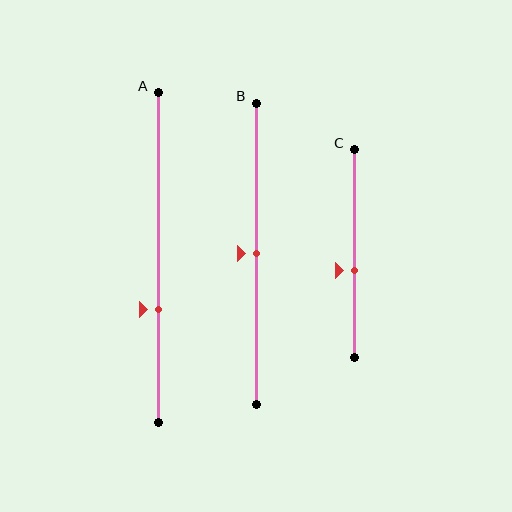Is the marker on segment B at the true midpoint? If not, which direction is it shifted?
Yes, the marker on segment B is at the true midpoint.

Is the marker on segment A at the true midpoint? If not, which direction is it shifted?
No, the marker on segment A is shifted downward by about 16% of the segment length.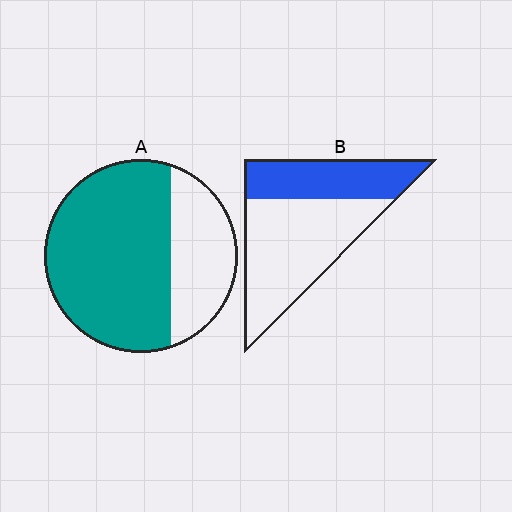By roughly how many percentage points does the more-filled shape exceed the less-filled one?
By roughly 35 percentage points (A over B).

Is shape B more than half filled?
No.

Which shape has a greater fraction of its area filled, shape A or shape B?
Shape A.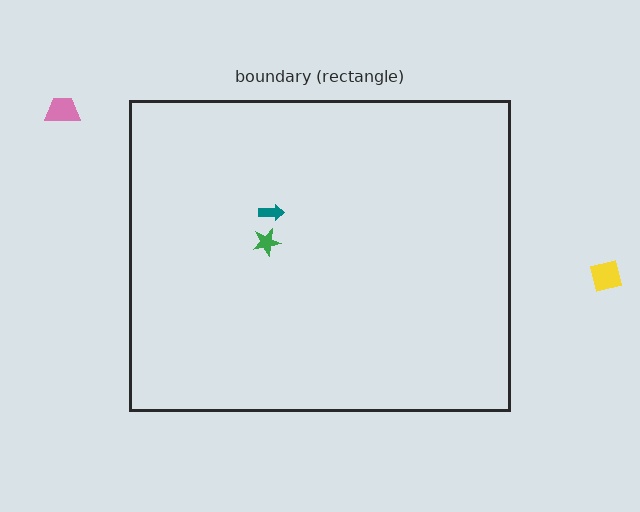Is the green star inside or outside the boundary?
Inside.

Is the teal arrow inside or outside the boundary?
Inside.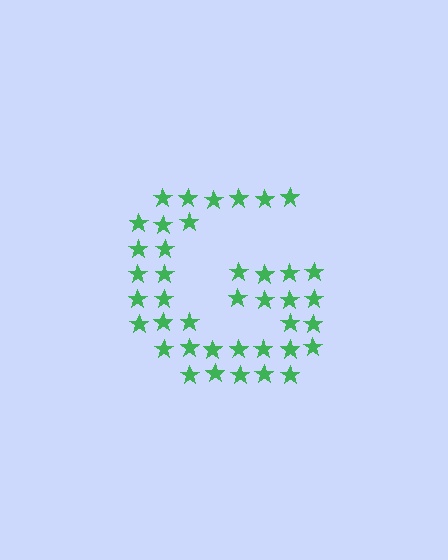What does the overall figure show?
The overall figure shows the letter G.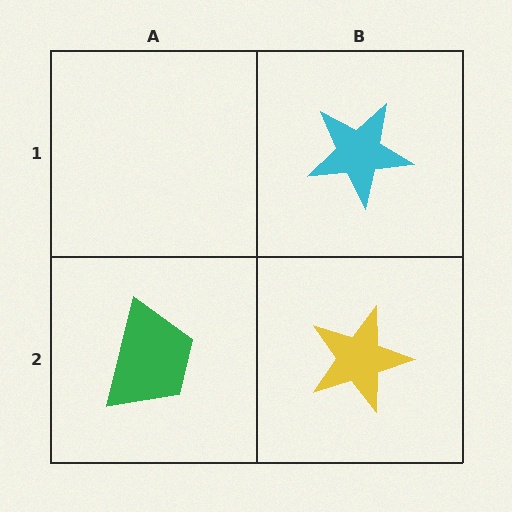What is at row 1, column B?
A cyan star.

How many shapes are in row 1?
1 shape.